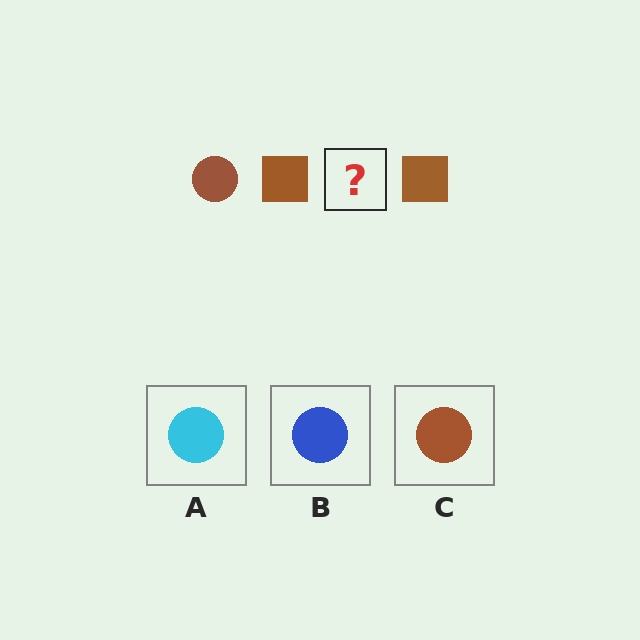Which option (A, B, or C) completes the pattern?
C.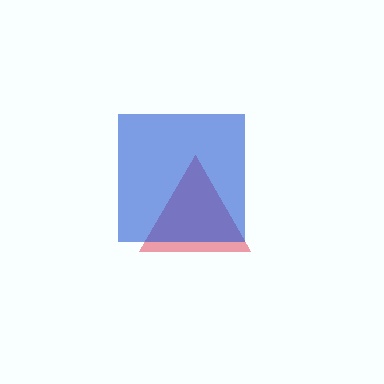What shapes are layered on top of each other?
The layered shapes are: a red triangle, a blue square.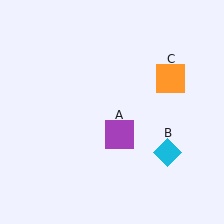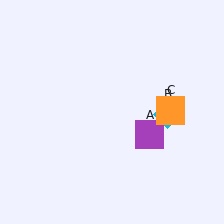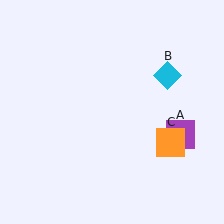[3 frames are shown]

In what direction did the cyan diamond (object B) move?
The cyan diamond (object B) moved up.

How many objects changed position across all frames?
3 objects changed position: purple square (object A), cyan diamond (object B), orange square (object C).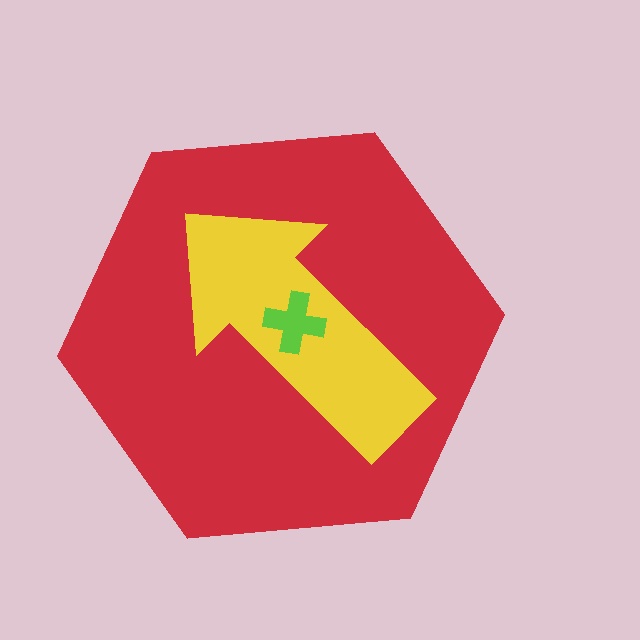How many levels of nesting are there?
3.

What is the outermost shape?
The red hexagon.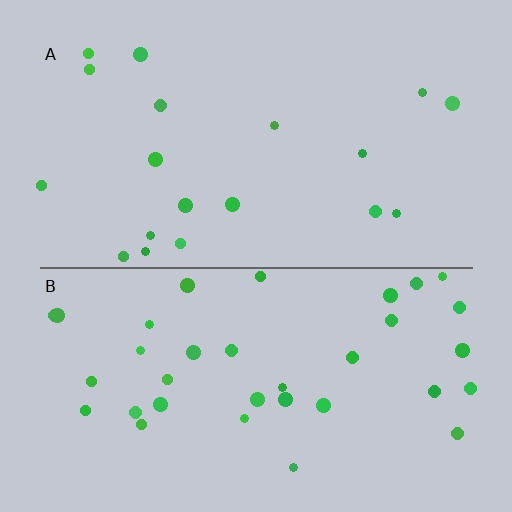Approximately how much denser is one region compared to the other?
Approximately 1.9× — region B over region A.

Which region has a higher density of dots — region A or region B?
B (the bottom).